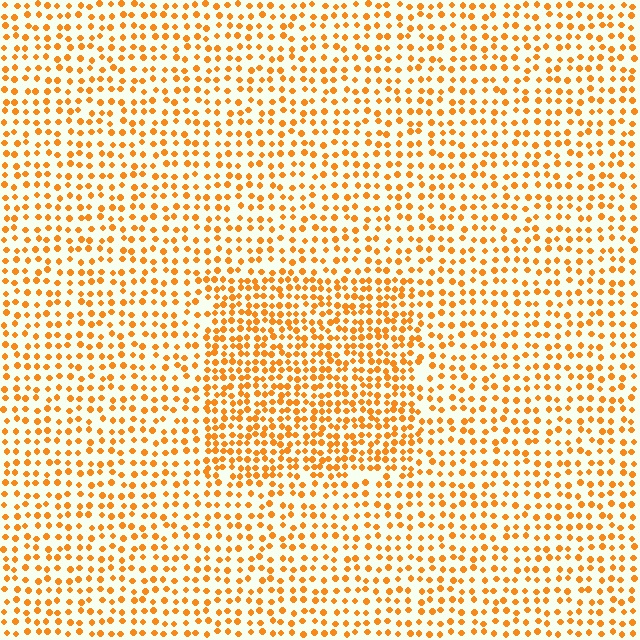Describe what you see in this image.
The image contains small orange elements arranged at two different densities. A rectangle-shaped region is visible where the elements are more densely packed than the surrounding area.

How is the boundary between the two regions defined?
The boundary is defined by a change in element density (approximately 1.7x ratio). All elements are the same color, size, and shape.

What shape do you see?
I see a rectangle.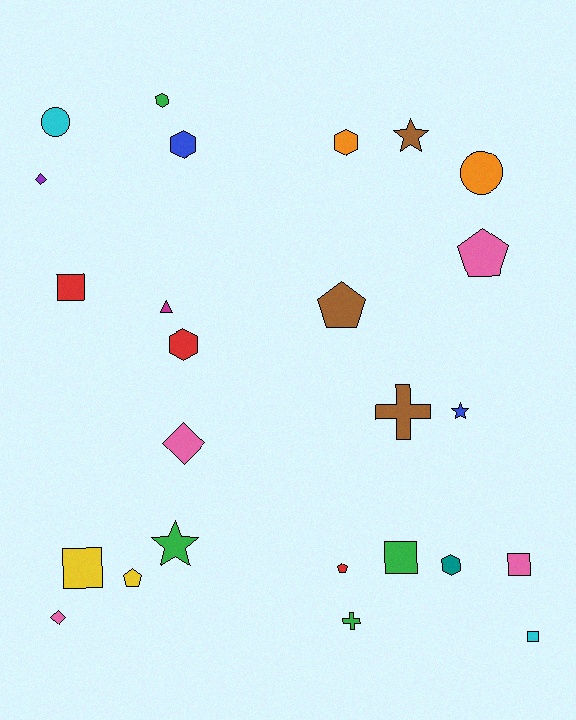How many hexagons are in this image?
There are 5 hexagons.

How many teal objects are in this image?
There is 1 teal object.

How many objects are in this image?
There are 25 objects.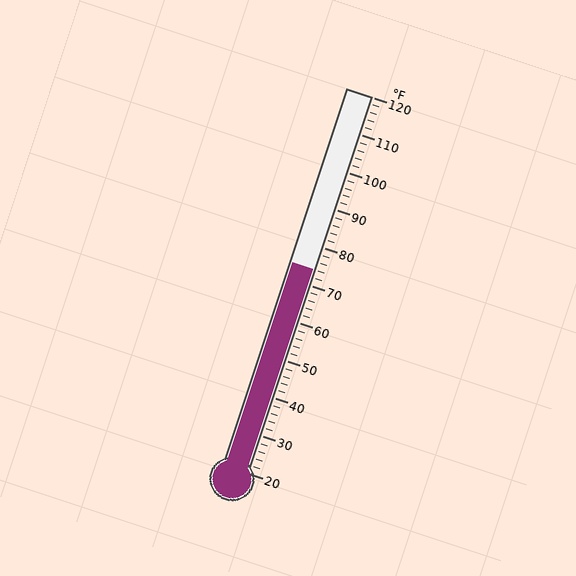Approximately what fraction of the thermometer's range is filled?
The thermometer is filled to approximately 55% of its range.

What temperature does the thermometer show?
The thermometer shows approximately 74°F.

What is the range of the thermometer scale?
The thermometer scale ranges from 20°F to 120°F.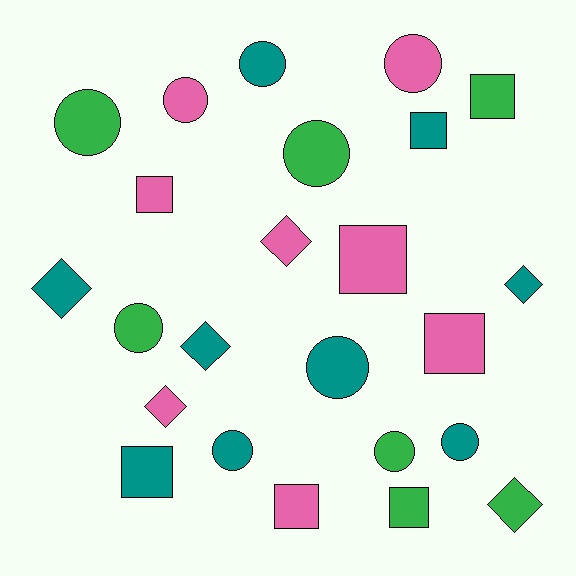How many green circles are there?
There are 4 green circles.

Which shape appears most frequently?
Circle, with 10 objects.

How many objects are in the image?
There are 24 objects.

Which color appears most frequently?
Teal, with 9 objects.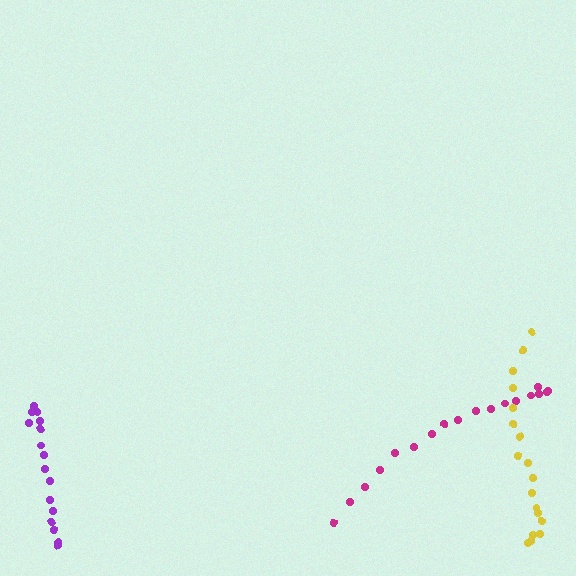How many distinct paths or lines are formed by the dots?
There are 3 distinct paths.